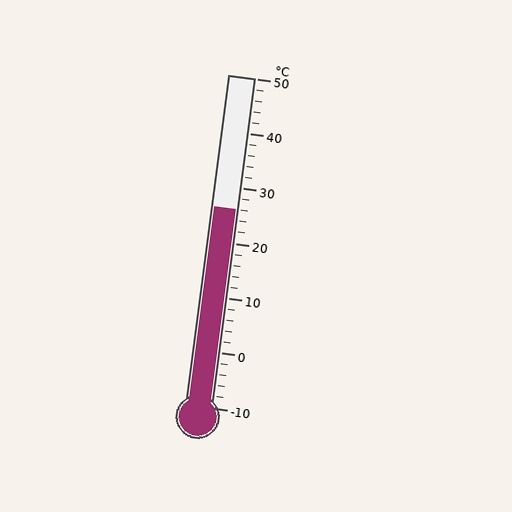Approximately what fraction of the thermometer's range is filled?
The thermometer is filled to approximately 60% of its range.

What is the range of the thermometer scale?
The thermometer scale ranges from -10°C to 50°C.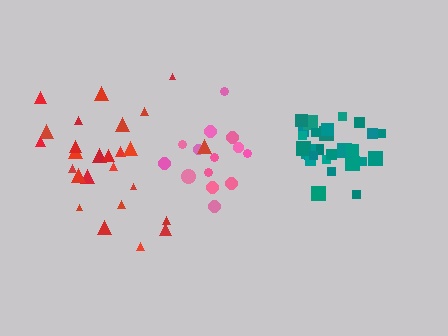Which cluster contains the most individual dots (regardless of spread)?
Teal (27).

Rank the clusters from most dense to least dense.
teal, pink, red.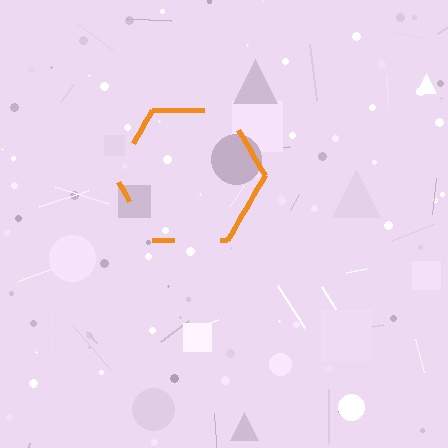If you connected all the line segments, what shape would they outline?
They would outline a hexagon.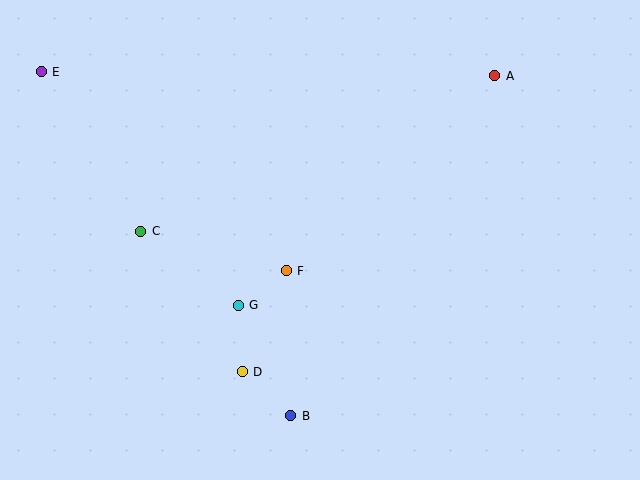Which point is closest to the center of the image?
Point F at (286, 271) is closest to the center.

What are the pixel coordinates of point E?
Point E is at (41, 72).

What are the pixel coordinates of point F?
Point F is at (286, 271).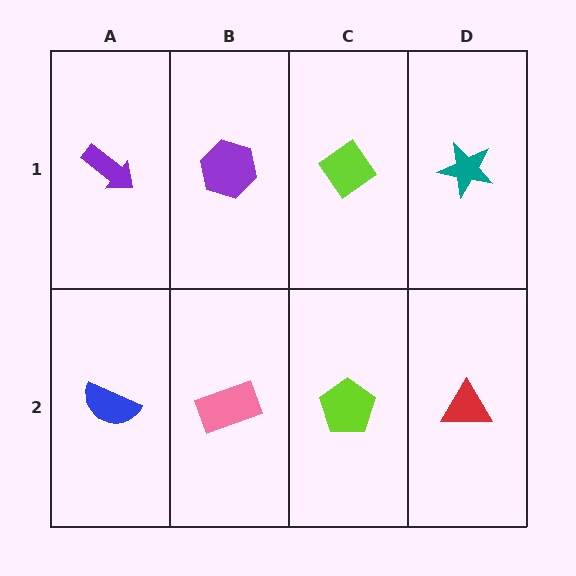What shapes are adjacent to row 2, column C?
A lime diamond (row 1, column C), a pink rectangle (row 2, column B), a red triangle (row 2, column D).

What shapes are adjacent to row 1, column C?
A lime pentagon (row 2, column C), a purple hexagon (row 1, column B), a teal star (row 1, column D).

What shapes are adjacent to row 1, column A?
A blue semicircle (row 2, column A), a purple hexagon (row 1, column B).